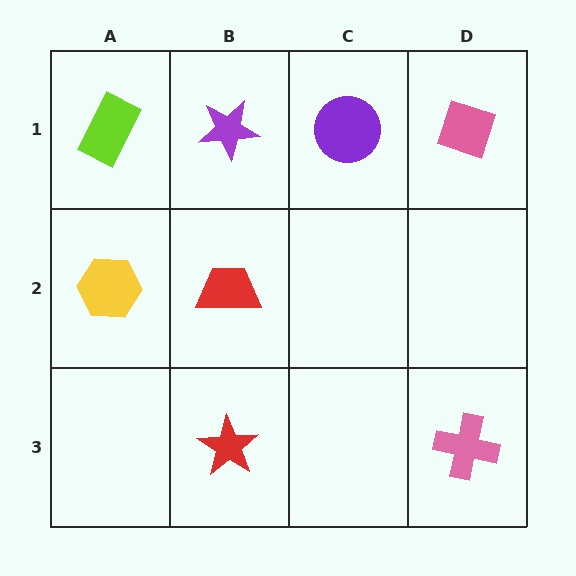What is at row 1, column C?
A purple circle.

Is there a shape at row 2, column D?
No, that cell is empty.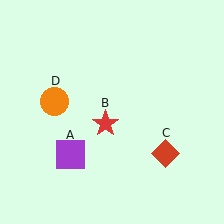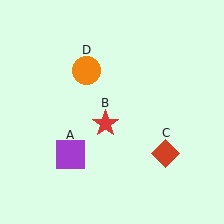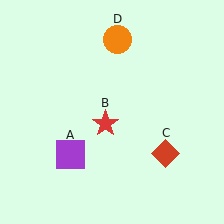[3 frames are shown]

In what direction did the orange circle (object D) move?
The orange circle (object D) moved up and to the right.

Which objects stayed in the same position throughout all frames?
Purple square (object A) and red star (object B) and red diamond (object C) remained stationary.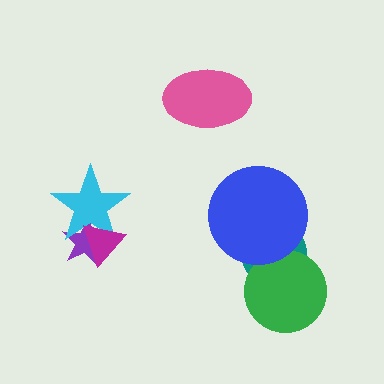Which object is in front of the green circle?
The blue circle is in front of the green circle.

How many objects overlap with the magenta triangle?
2 objects overlap with the magenta triangle.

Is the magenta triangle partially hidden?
No, no other shape covers it.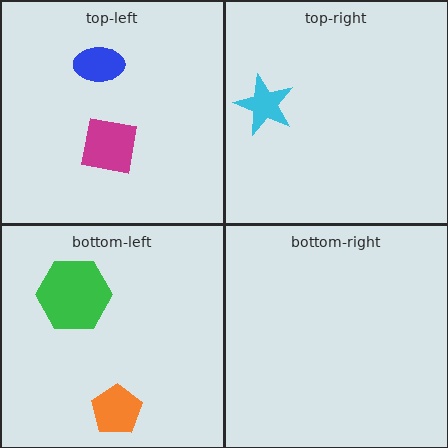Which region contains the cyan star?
The top-right region.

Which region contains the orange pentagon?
The bottom-left region.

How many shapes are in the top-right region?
1.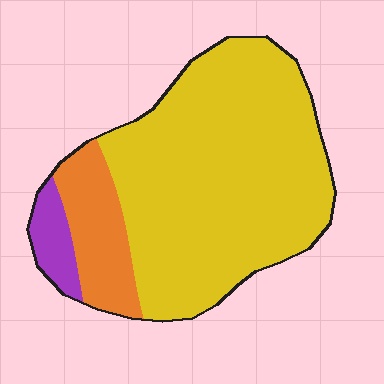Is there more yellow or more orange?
Yellow.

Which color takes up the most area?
Yellow, at roughly 80%.